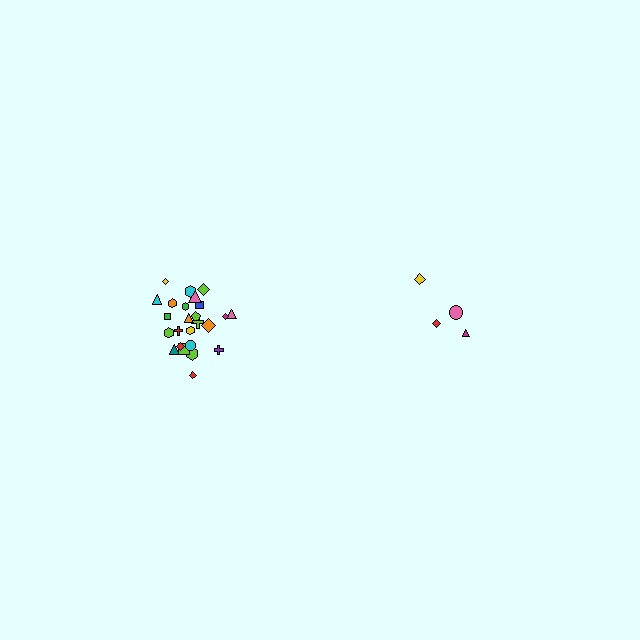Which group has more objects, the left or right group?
The left group.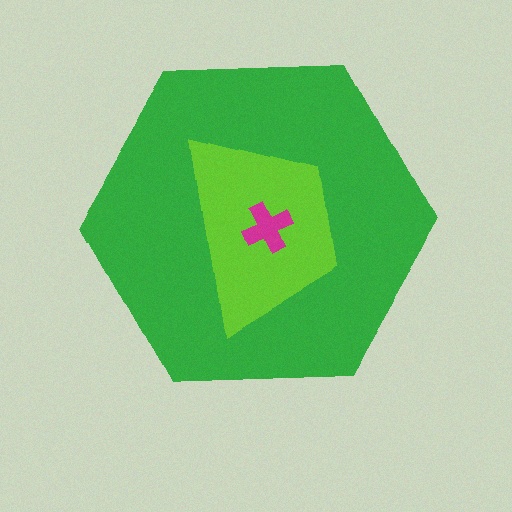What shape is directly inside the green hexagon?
The lime trapezoid.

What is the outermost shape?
The green hexagon.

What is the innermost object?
The magenta cross.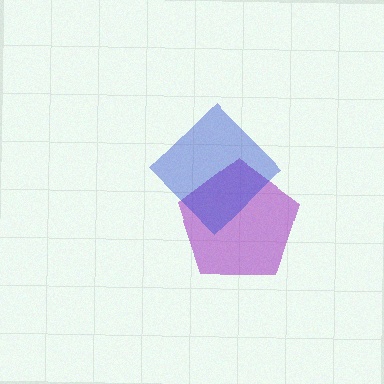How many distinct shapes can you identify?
There are 2 distinct shapes: a purple pentagon, a blue diamond.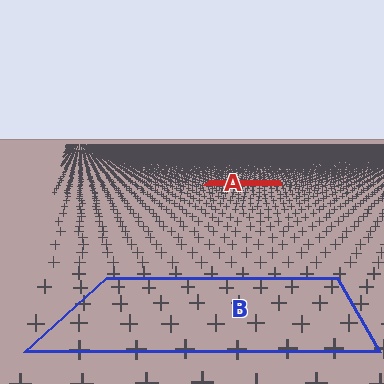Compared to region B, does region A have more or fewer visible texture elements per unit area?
Region A has more texture elements per unit area — they are packed more densely because it is farther away.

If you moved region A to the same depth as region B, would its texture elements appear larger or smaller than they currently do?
They would appear larger. At a closer depth, the same texture elements are projected at a bigger on-screen size.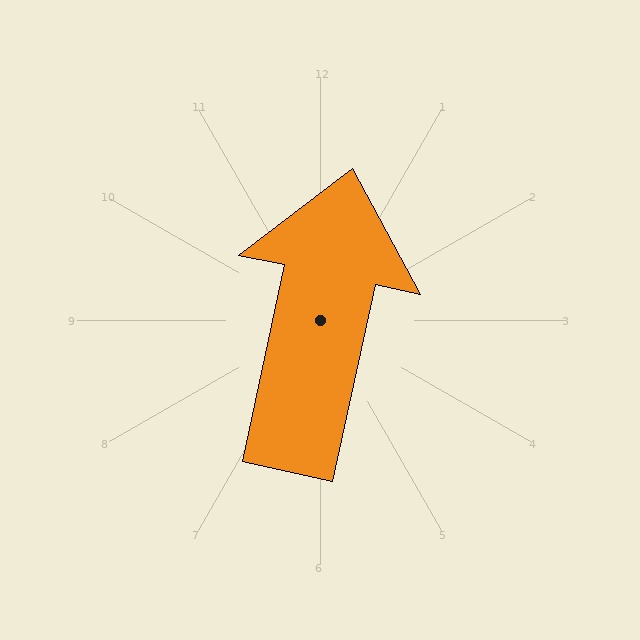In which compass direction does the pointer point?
North.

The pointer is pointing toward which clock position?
Roughly 12 o'clock.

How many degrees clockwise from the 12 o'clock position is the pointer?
Approximately 12 degrees.